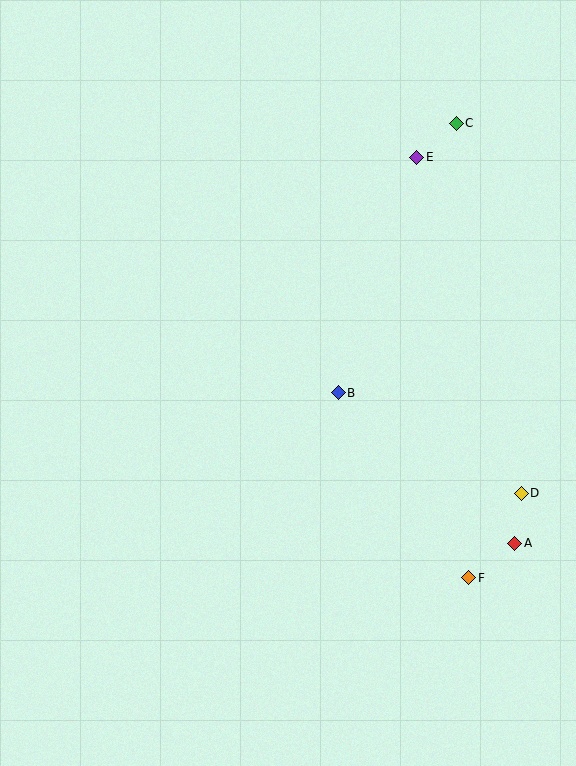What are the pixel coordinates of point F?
Point F is at (469, 578).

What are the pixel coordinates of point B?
Point B is at (338, 393).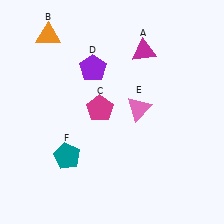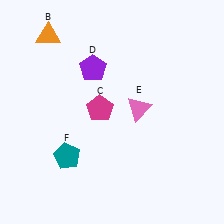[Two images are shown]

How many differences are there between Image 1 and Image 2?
There is 1 difference between the two images.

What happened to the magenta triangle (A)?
The magenta triangle (A) was removed in Image 2. It was in the top-right area of Image 1.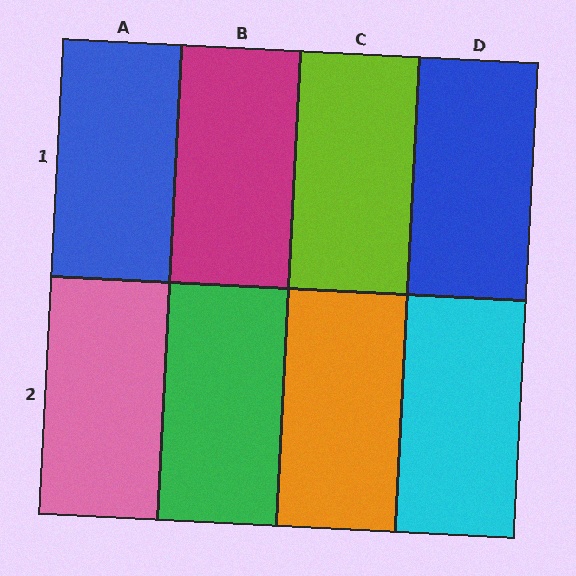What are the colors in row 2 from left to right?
Pink, green, orange, cyan.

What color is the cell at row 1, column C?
Lime.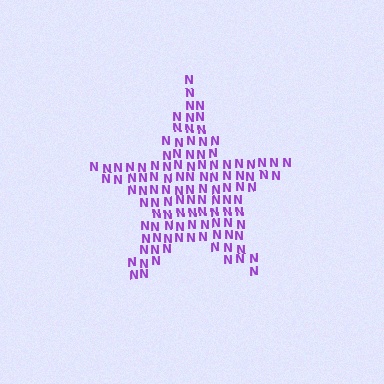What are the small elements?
The small elements are letter N's.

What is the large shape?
The large shape is a star.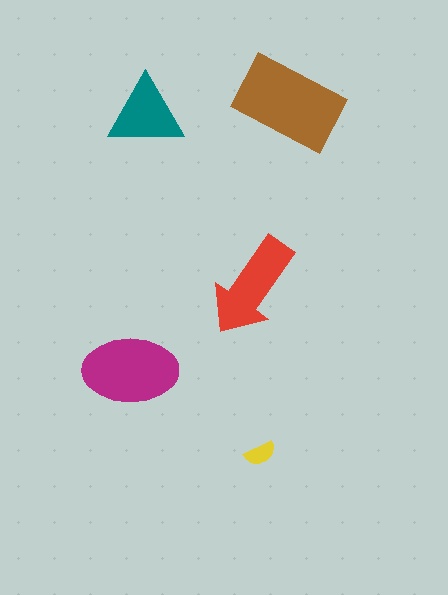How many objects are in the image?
There are 5 objects in the image.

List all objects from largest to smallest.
The brown rectangle, the magenta ellipse, the red arrow, the teal triangle, the yellow semicircle.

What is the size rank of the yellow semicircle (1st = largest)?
5th.